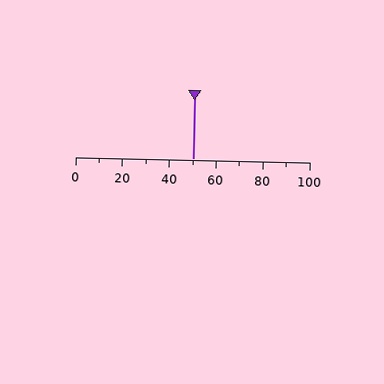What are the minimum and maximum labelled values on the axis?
The axis runs from 0 to 100.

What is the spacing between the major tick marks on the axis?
The major ticks are spaced 20 apart.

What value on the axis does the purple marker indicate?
The marker indicates approximately 50.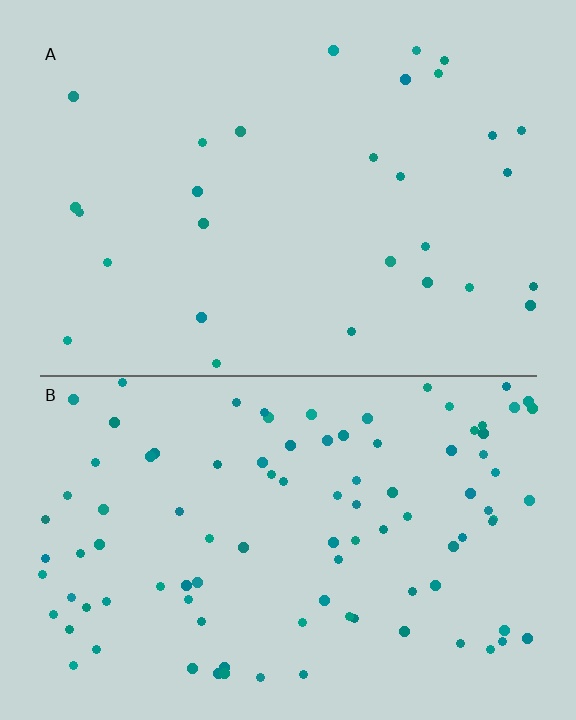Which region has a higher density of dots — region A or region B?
B (the bottom).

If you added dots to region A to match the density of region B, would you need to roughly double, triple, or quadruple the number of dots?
Approximately triple.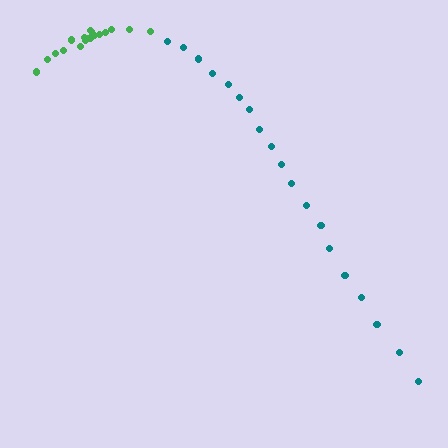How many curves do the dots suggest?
There are 2 distinct paths.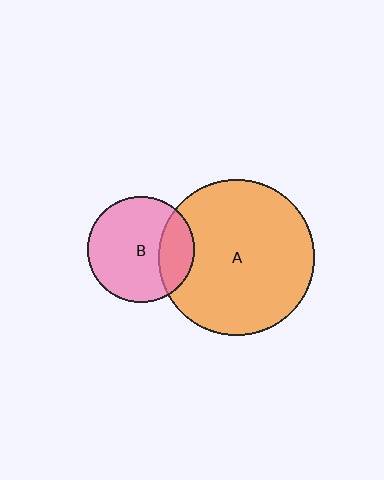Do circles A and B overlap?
Yes.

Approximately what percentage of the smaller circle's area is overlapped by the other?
Approximately 25%.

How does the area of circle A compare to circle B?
Approximately 2.1 times.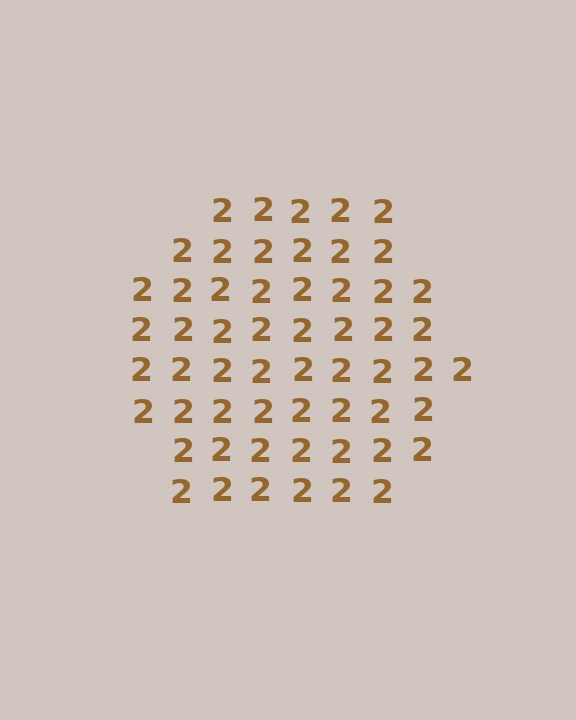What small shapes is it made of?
It is made of small digit 2's.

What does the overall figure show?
The overall figure shows a hexagon.